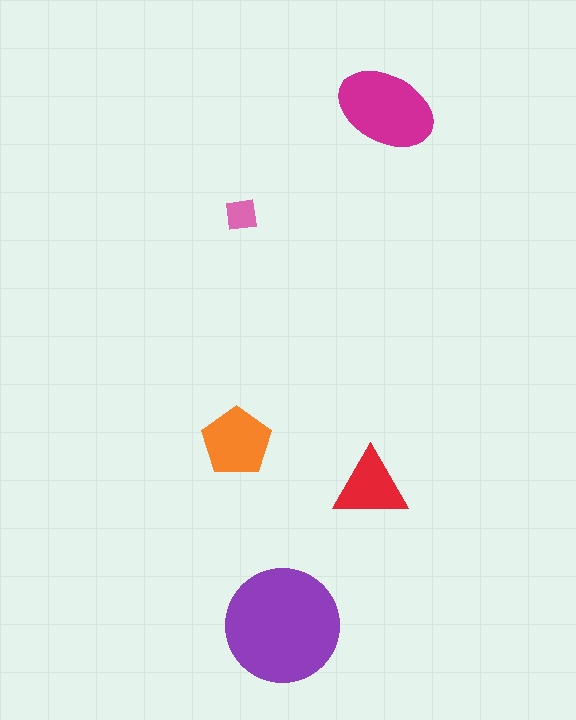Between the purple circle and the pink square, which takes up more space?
The purple circle.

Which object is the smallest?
The pink square.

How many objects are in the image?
There are 5 objects in the image.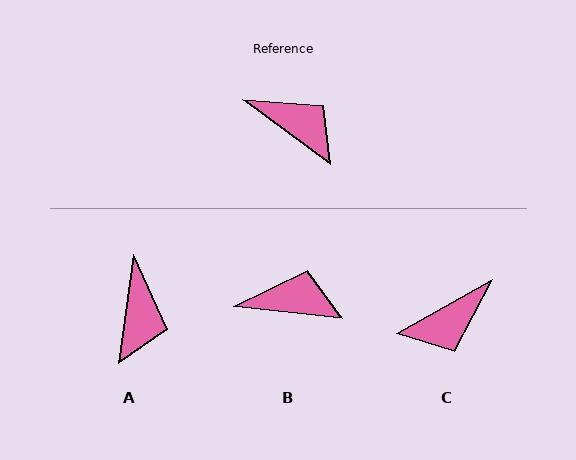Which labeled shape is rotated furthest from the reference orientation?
C, about 114 degrees away.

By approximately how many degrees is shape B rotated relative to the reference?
Approximately 30 degrees counter-clockwise.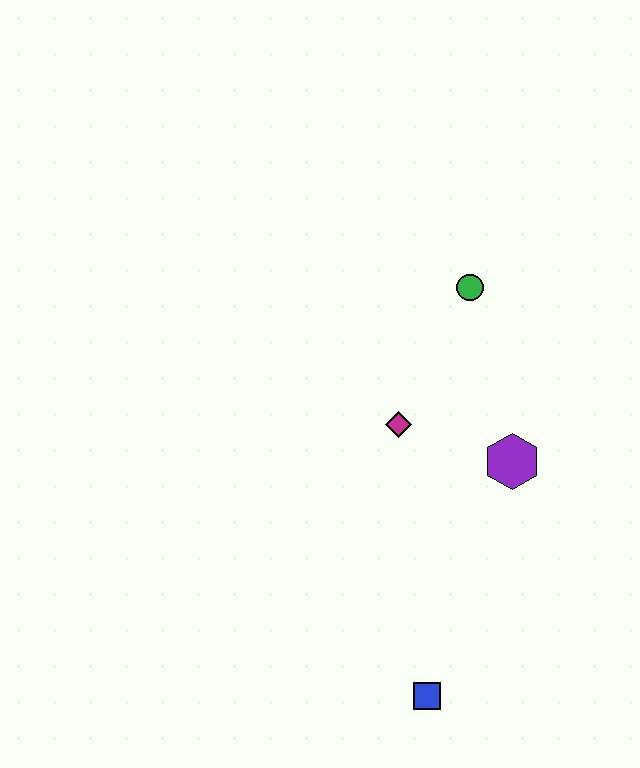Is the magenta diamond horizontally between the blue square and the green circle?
No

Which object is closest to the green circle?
The magenta diamond is closest to the green circle.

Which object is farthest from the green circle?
The blue square is farthest from the green circle.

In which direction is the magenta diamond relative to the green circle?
The magenta diamond is below the green circle.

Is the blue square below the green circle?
Yes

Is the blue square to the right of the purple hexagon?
No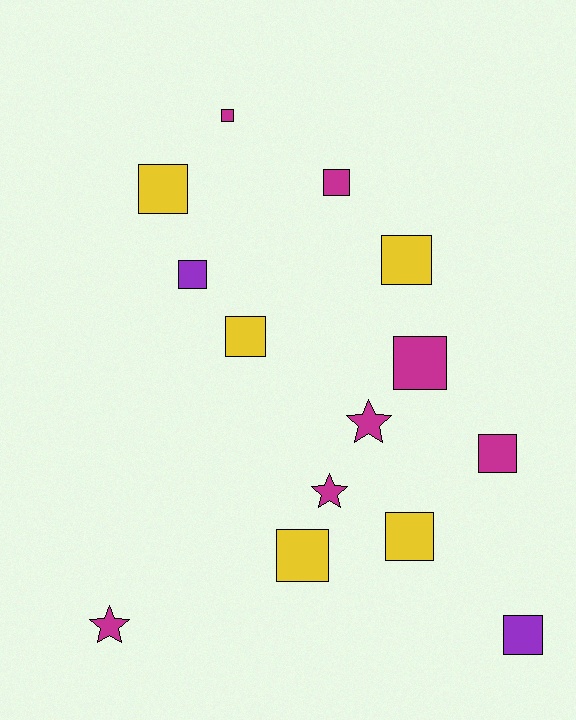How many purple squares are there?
There are 2 purple squares.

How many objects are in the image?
There are 14 objects.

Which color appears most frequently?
Magenta, with 7 objects.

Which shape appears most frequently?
Square, with 11 objects.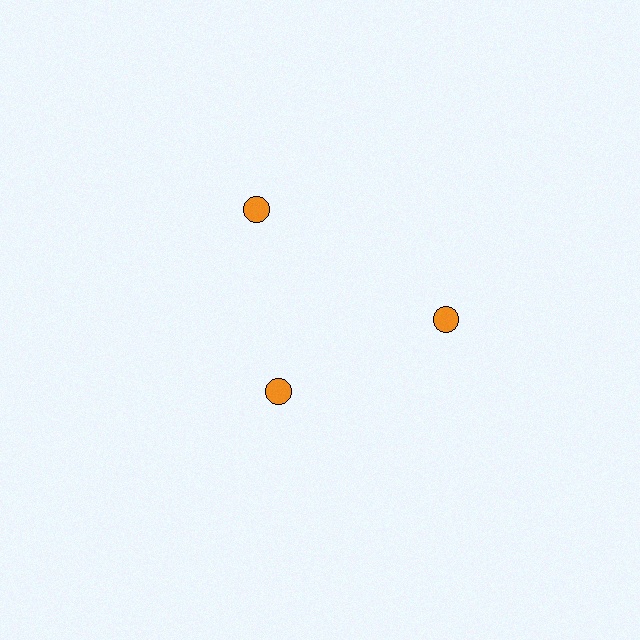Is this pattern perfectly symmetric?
No. The 3 orange circles are arranged in a ring, but one element near the 7 o'clock position is pulled inward toward the center, breaking the 3-fold rotational symmetry.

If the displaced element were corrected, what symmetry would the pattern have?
It would have 3-fold rotational symmetry — the pattern would map onto itself every 120 degrees.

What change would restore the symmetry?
The symmetry would be restored by moving it outward, back onto the ring so that all 3 circles sit at equal angles and equal distance from the center.